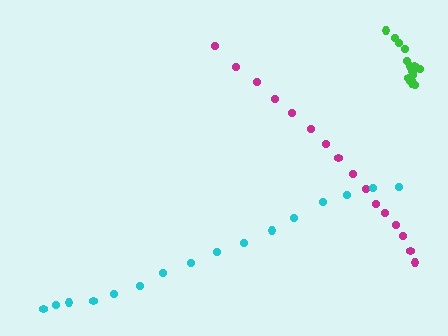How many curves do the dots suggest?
There are 3 distinct paths.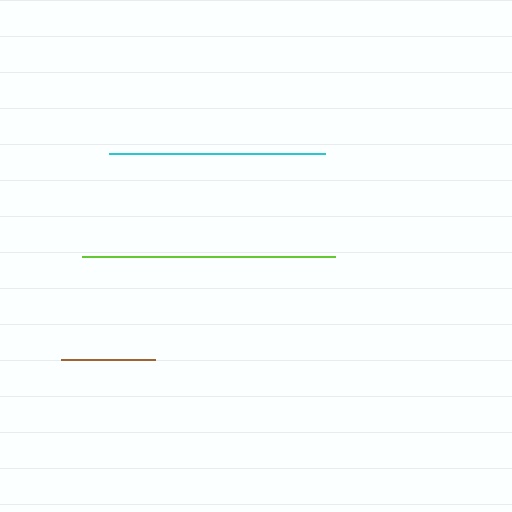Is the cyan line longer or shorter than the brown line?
The cyan line is longer than the brown line.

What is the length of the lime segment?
The lime segment is approximately 253 pixels long.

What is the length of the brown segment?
The brown segment is approximately 94 pixels long.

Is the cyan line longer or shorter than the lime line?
The lime line is longer than the cyan line.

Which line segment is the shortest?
The brown line is the shortest at approximately 94 pixels.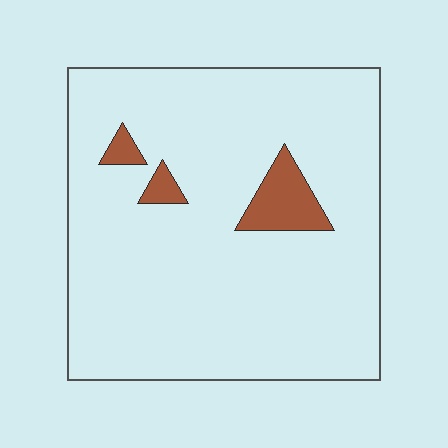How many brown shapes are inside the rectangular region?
3.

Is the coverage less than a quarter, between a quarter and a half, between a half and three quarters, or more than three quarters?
Less than a quarter.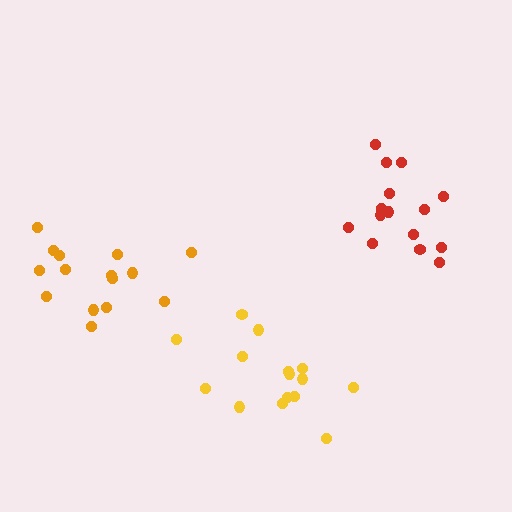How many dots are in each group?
Group 1: 15 dots, Group 2: 15 dots, Group 3: 15 dots (45 total).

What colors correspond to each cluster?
The clusters are colored: yellow, red, orange.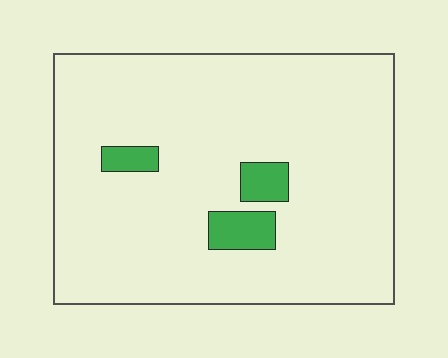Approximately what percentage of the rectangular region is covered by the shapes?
Approximately 5%.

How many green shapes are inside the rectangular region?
3.